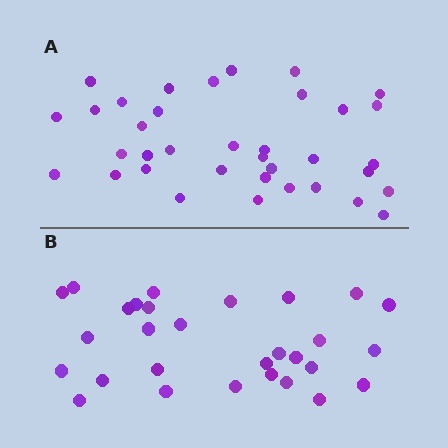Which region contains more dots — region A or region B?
Region A (the top region) has more dots.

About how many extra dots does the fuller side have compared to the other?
Region A has roughly 8 or so more dots than region B.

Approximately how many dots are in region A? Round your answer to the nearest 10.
About 40 dots. (The exact count is 36, which rounds to 40.)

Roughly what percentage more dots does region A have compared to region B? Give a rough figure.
About 25% more.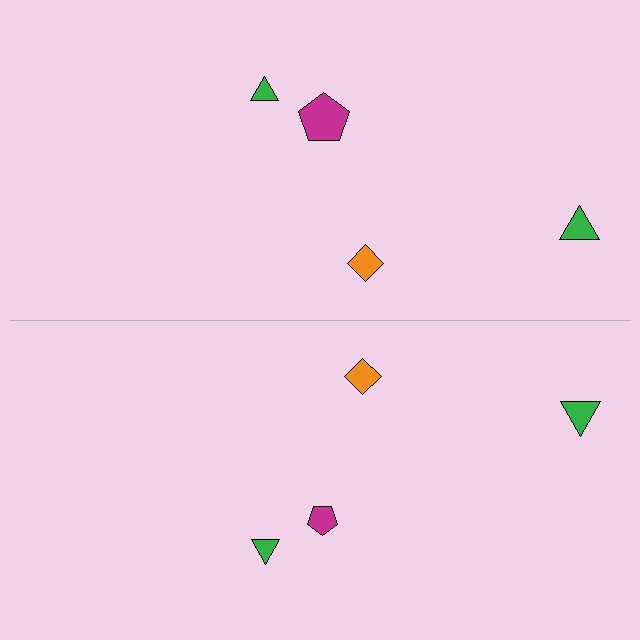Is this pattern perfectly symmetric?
No, the pattern is not perfectly symmetric. The magenta pentagon on the bottom side has a different size than its mirror counterpart.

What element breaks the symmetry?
The magenta pentagon on the bottom side has a different size than its mirror counterpart.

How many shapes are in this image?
There are 8 shapes in this image.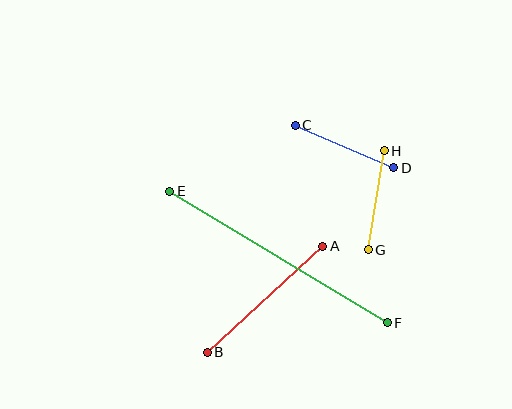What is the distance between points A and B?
The distance is approximately 157 pixels.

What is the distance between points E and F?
The distance is approximately 254 pixels.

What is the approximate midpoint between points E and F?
The midpoint is at approximately (278, 257) pixels.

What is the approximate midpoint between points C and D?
The midpoint is at approximately (344, 146) pixels.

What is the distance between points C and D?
The distance is approximately 107 pixels.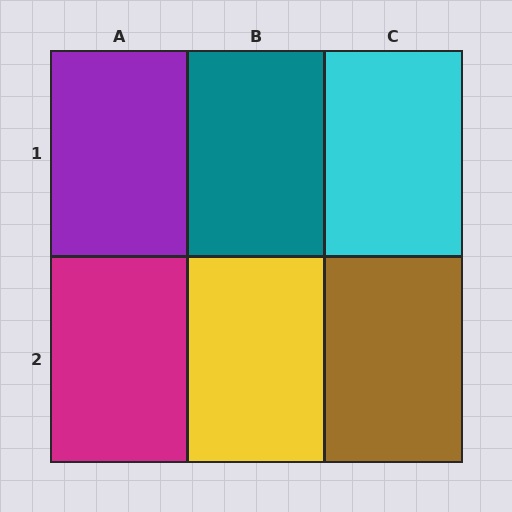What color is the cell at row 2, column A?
Magenta.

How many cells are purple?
1 cell is purple.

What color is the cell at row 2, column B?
Yellow.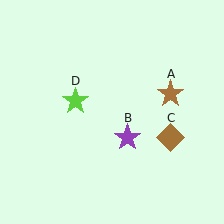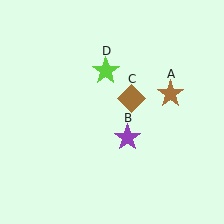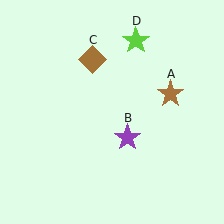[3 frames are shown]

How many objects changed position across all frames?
2 objects changed position: brown diamond (object C), lime star (object D).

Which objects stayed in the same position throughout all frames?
Brown star (object A) and purple star (object B) remained stationary.